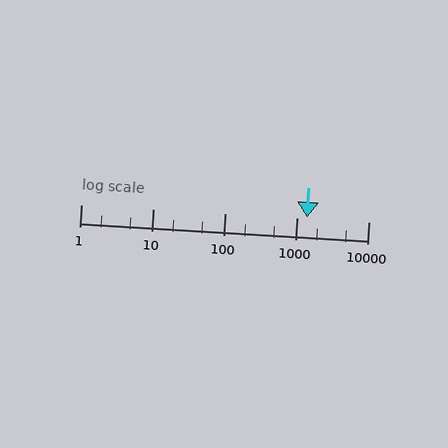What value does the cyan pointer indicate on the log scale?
The pointer indicates approximately 1400.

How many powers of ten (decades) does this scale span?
The scale spans 4 decades, from 1 to 10000.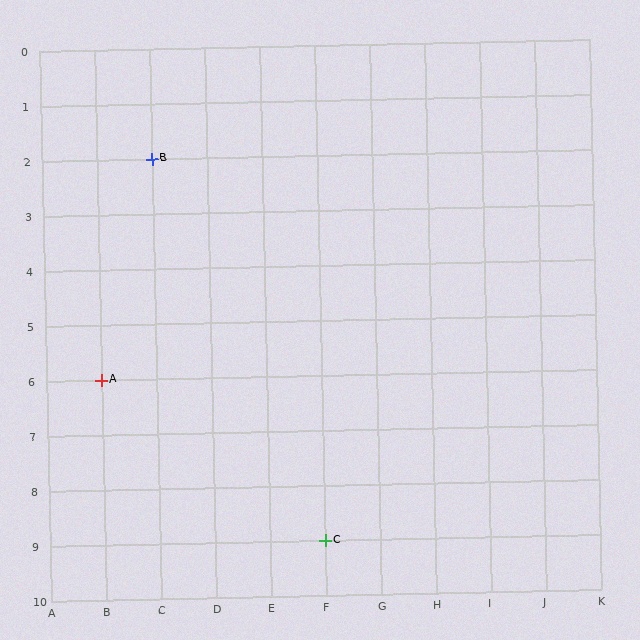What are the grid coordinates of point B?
Point B is at grid coordinates (C, 2).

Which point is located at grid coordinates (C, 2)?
Point B is at (C, 2).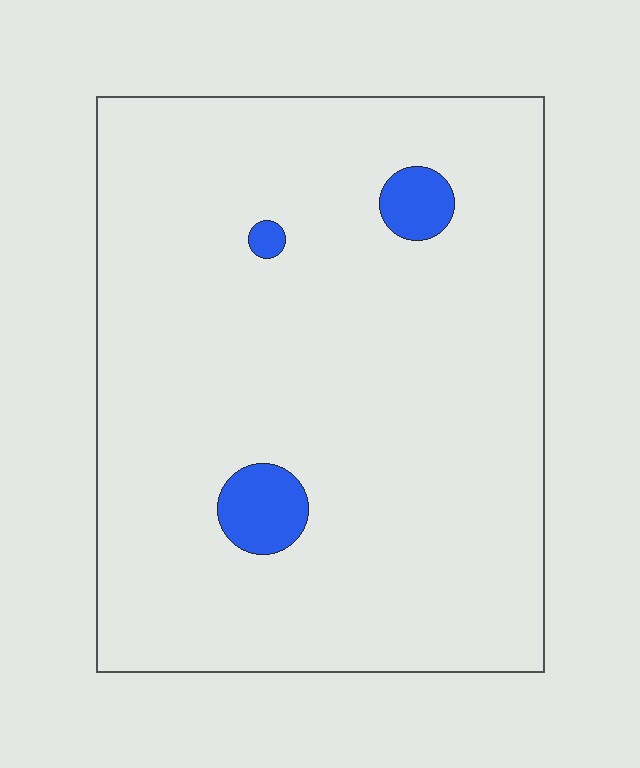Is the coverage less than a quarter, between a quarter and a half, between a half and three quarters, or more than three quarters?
Less than a quarter.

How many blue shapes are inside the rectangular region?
3.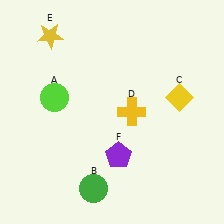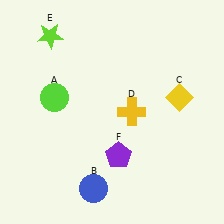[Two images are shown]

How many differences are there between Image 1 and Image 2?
There are 2 differences between the two images.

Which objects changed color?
B changed from green to blue. E changed from yellow to lime.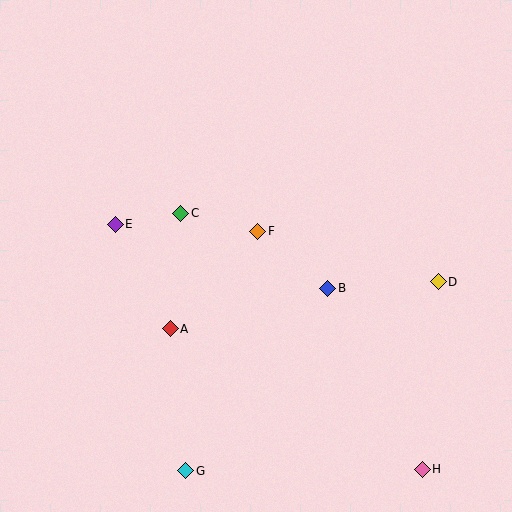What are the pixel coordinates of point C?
Point C is at (181, 213).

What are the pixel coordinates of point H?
Point H is at (422, 469).